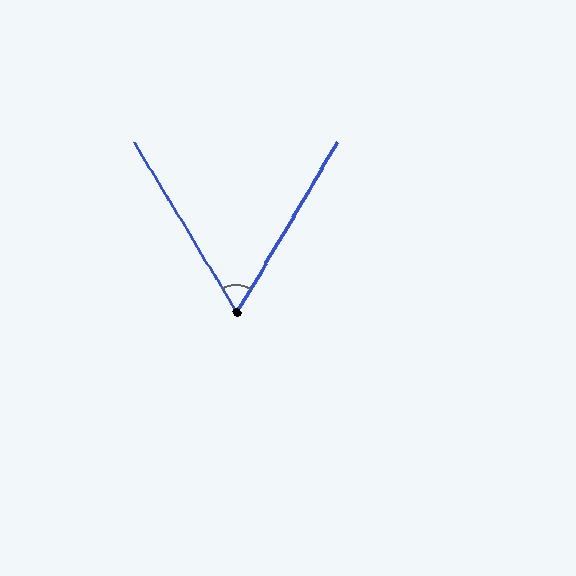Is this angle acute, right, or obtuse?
It is acute.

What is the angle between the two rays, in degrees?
Approximately 62 degrees.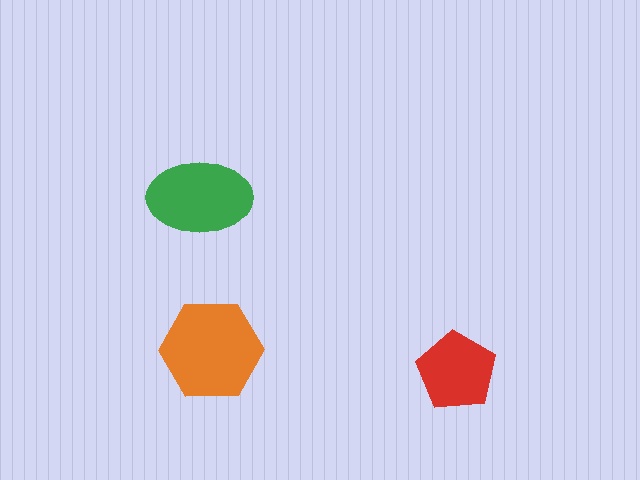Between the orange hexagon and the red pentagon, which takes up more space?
The orange hexagon.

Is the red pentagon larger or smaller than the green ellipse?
Smaller.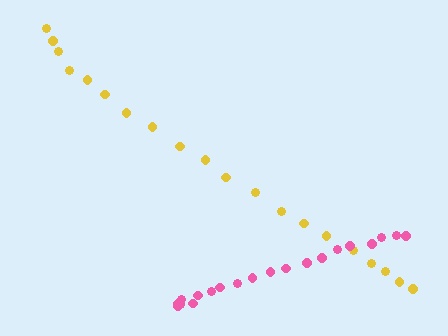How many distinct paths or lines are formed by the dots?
There are 2 distinct paths.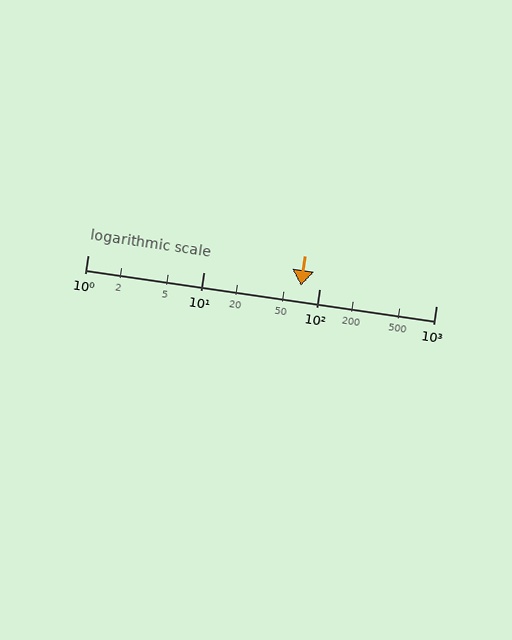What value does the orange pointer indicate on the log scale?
The pointer indicates approximately 69.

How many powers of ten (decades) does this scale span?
The scale spans 3 decades, from 1 to 1000.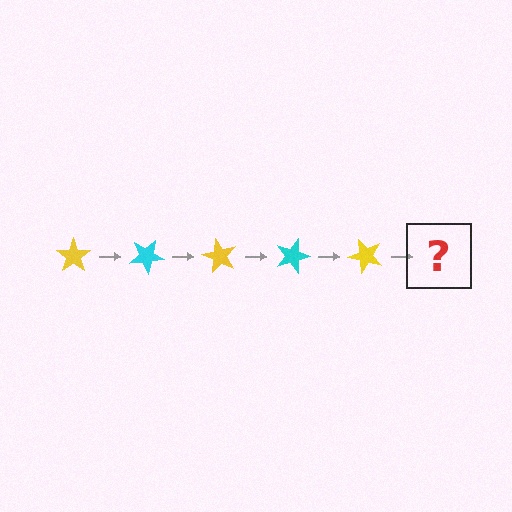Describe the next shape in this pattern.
It should be a cyan star, rotated 150 degrees from the start.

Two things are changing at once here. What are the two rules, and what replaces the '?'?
The two rules are that it rotates 30 degrees each step and the color cycles through yellow and cyan. The '?' should be a cyan star, rotated 150 degrees from the start.